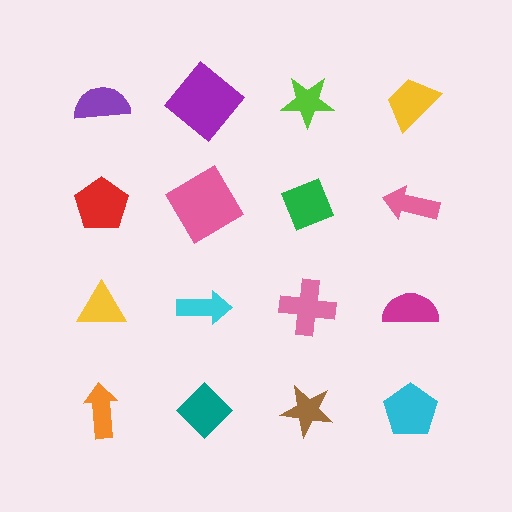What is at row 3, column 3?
A pink cross.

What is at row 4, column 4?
A cyan pentagon.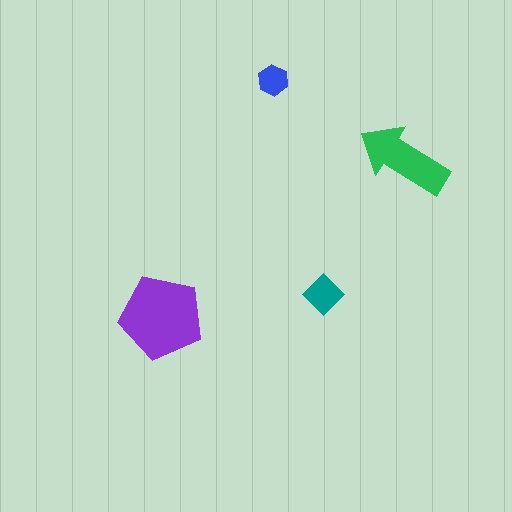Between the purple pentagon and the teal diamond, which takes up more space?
The purple pentagon.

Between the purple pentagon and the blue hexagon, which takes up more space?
The purple pentagon.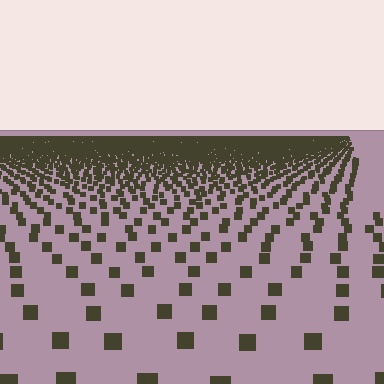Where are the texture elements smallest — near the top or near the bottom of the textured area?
Near the top.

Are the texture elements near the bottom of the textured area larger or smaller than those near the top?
Larger. Near the bottom, elements are closer to the viewer and appear at a bigger on-screen size.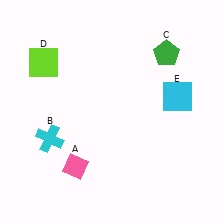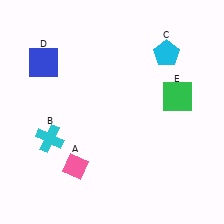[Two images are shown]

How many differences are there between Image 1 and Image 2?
There are 3 differences between the two images.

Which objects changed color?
C changed from green to cyan. D changed from lime to blue. E changed from cyan to green.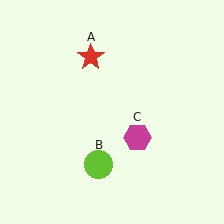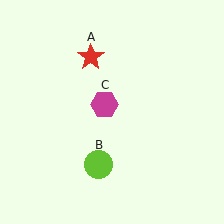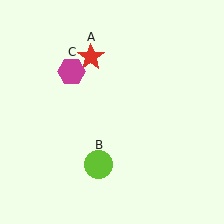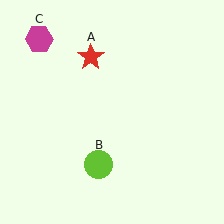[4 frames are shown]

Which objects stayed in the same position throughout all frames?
Red star (object A) and lime circle (object B) remained stationary.